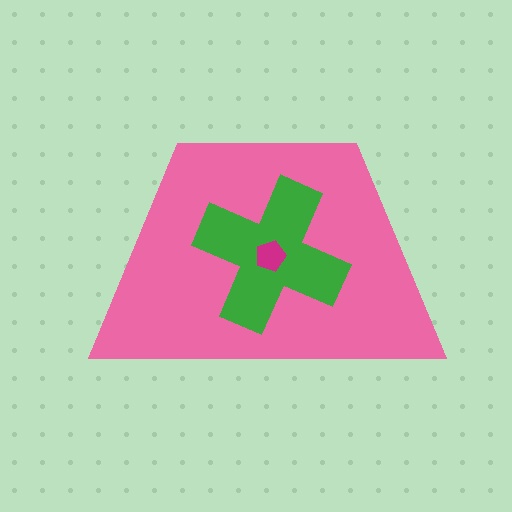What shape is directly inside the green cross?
The magenta pentagon.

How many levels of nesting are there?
3.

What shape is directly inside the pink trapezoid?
The green cross.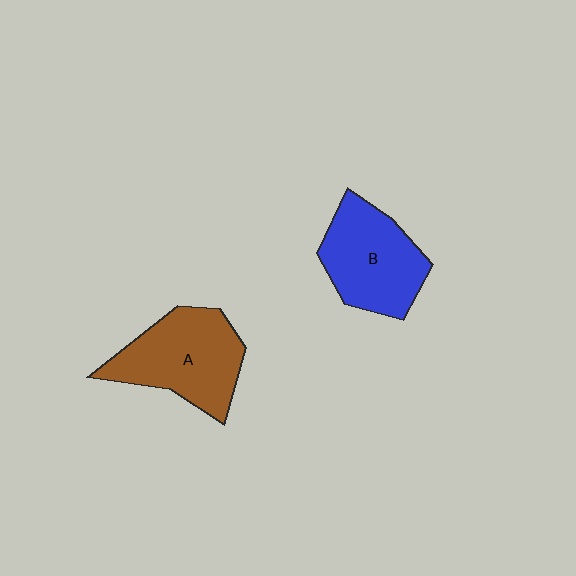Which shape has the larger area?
Shape A (brown).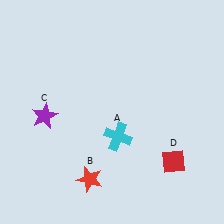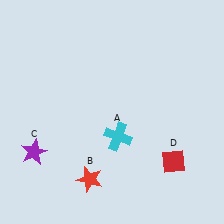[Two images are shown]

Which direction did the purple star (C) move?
The purple star (C) moved down.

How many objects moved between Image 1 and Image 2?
1 object moved between the two images.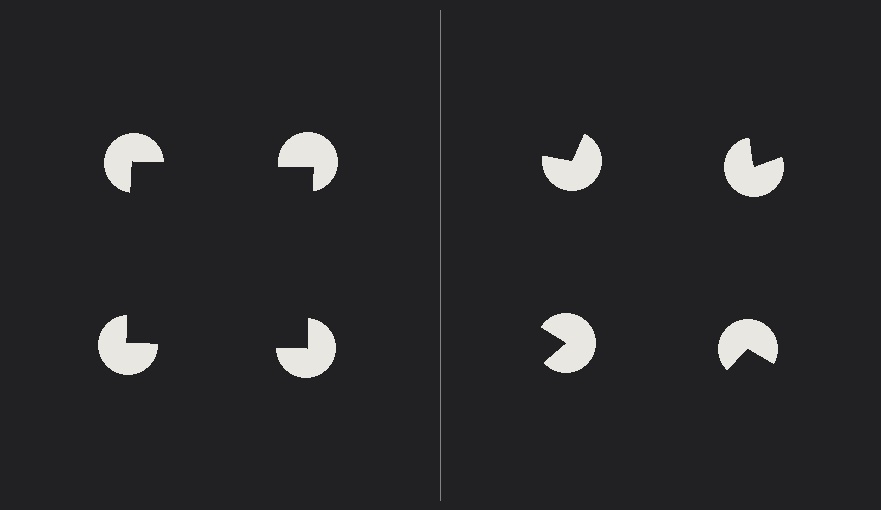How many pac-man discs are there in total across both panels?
8 — 4 on each side.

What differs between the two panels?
The pac-man discs are positioned identically on both sides; only the wedge orientations differ. On the left they align to a square; on the right they are misaligned.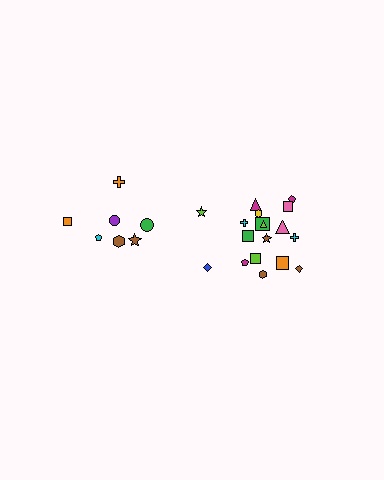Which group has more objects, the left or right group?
The right group.